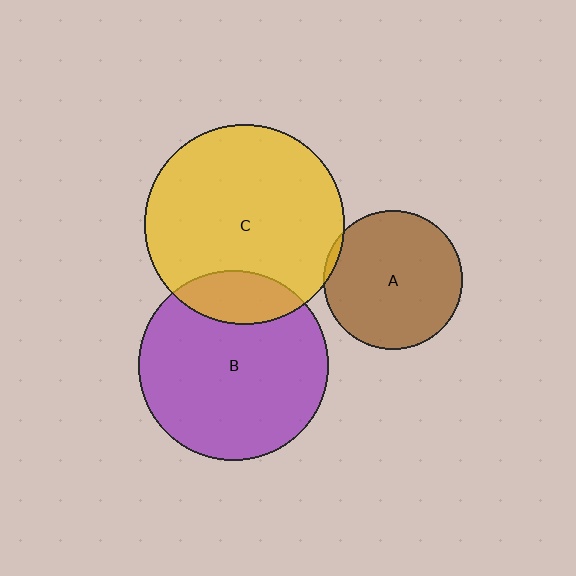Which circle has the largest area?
Circle C (yellow).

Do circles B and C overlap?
Yes.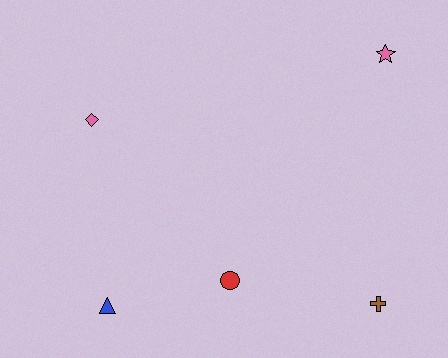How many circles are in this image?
There is 1 circle.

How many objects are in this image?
There are 5 objects.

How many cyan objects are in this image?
There are no cyan objects.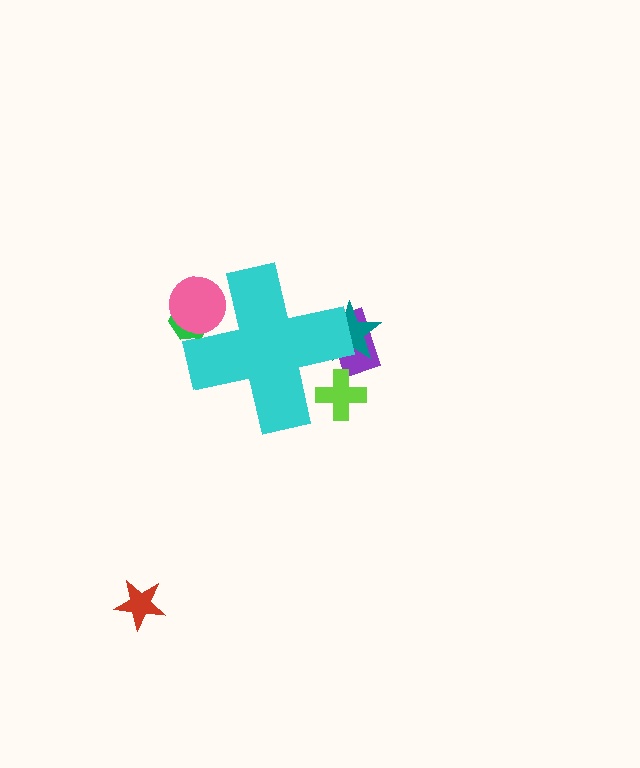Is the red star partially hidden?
No, the red star is fully visible.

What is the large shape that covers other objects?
A cyan cross.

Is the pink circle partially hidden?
Yes, the pink circle is partially hidden behind the cyan cross.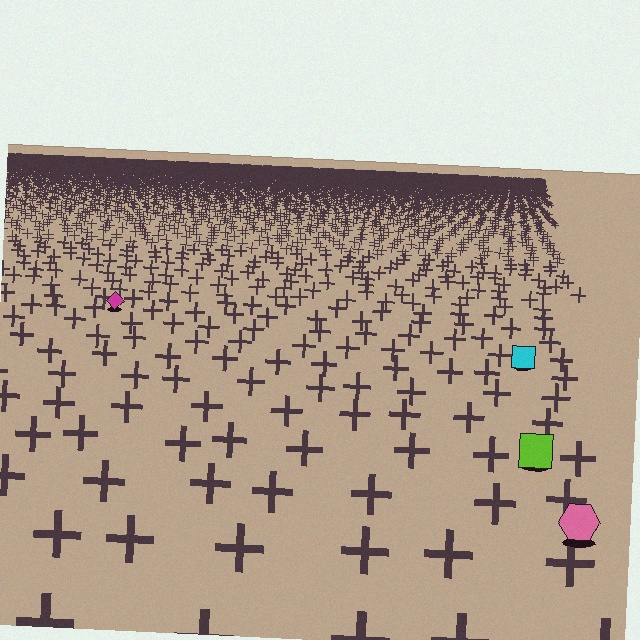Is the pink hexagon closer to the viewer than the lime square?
Yes. The pink hexagon is closer — you can tell from the texture gradient: the ground texture is coarser near it.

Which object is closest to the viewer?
The pink hexagon is closest. The texture marks near it are larger and more spread out.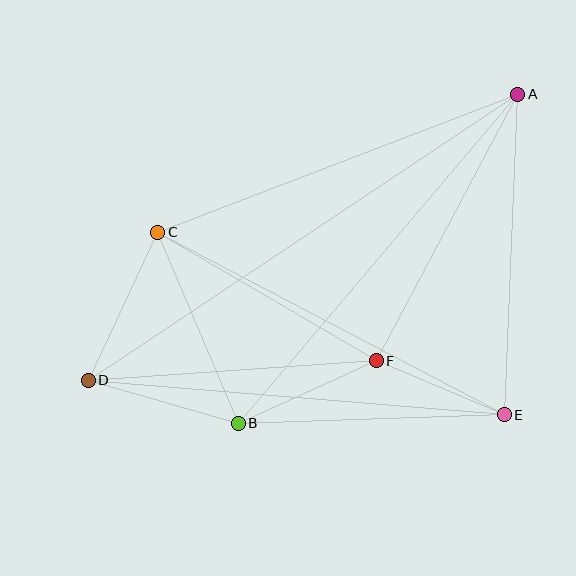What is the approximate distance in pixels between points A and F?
The distance between A and F is approximately 301 pixels.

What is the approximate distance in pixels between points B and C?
The distance between B and C is approximately 207 pixels.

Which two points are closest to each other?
Points E and F are closest to each other.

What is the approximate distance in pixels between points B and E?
The distance between B and E is approximately 266 pixels.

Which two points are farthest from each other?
Points A and D are farthest from each other.